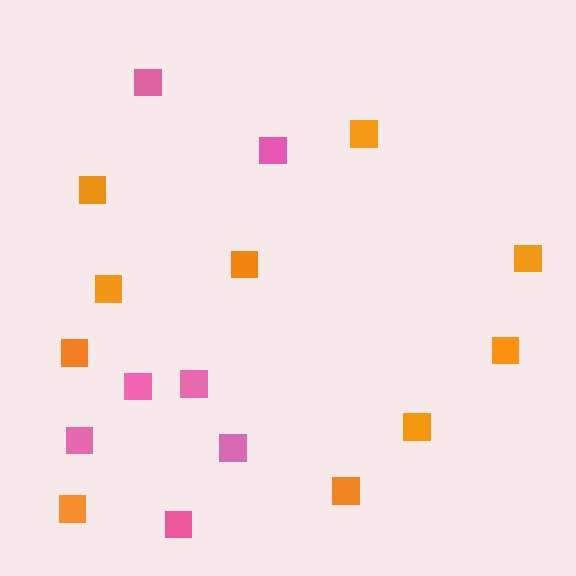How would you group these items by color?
There are 2 groups: one group of pink squares (7) and one group of orange squares (10).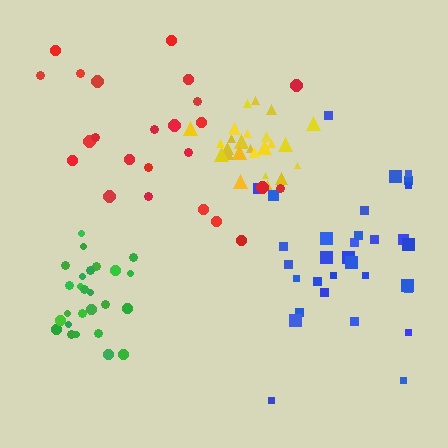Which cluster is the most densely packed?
Yellow.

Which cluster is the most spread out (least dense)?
Red.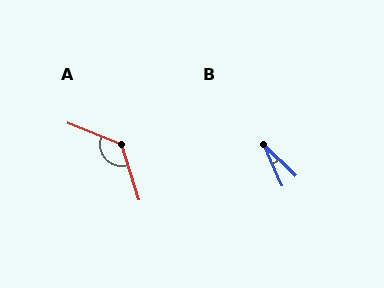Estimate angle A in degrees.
Approximately 130 degrees.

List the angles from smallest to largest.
B (22°), A (130°).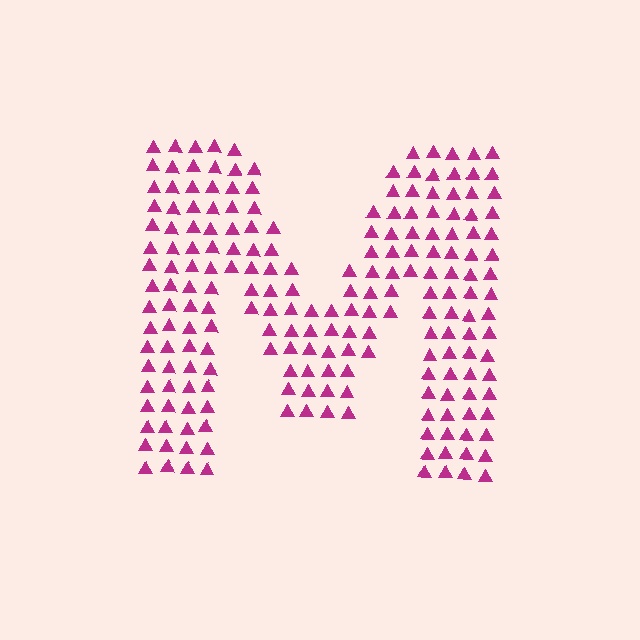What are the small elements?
The small elements are triangles.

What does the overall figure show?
The overall figure shows the letter M.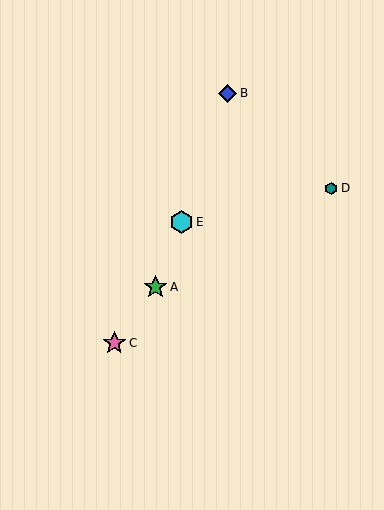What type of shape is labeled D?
Shape D is a teal hexagon.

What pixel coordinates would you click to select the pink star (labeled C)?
Click at (114, 343) to select the pink star C.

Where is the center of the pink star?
The center of the pink star is at (114, 343).